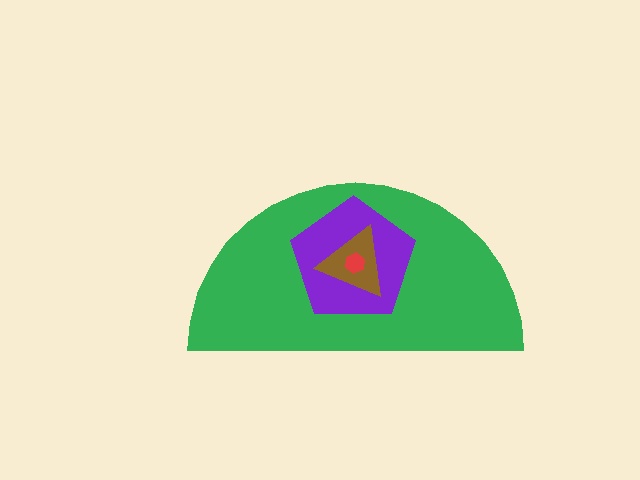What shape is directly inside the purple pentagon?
The brown triangle.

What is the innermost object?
The red hexagon.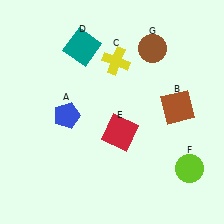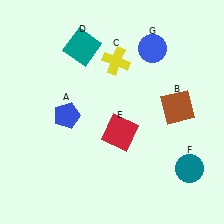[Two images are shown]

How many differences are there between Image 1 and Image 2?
There are 2 differences between the two images.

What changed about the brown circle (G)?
In Image 1, G is brown. In Image 2, it changed to blue.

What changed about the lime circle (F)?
In Image 1, F is lime. In Image 2, it changed to teal.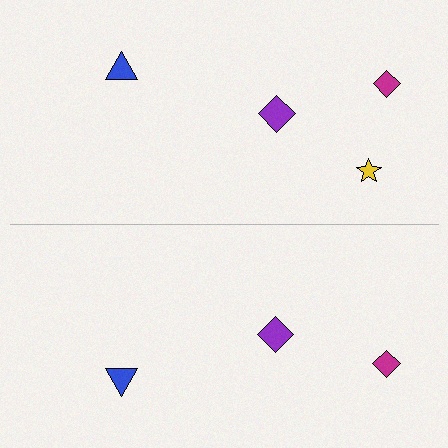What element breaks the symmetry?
A yellow star is missing from the bottom side.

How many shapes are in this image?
There are 7 shapes in this image.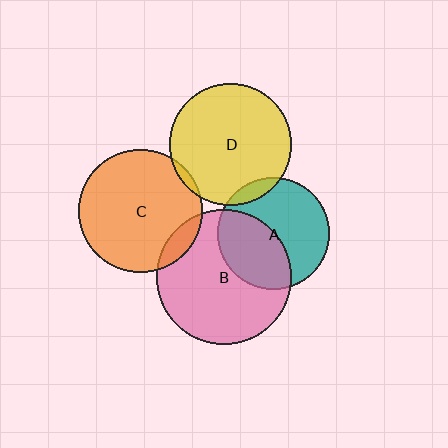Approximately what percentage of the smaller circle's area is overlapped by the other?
Approximately 5%.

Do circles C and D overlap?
Yes.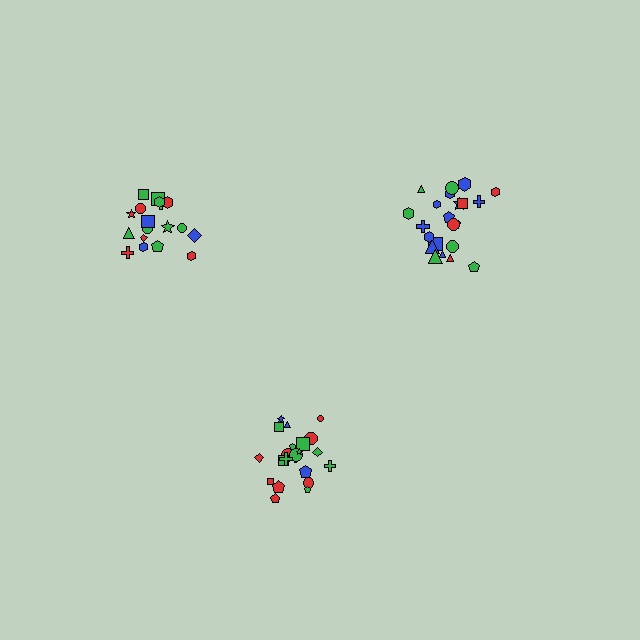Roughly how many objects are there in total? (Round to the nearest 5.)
Roughly 60 objects in total.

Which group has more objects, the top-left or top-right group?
The top-right group.